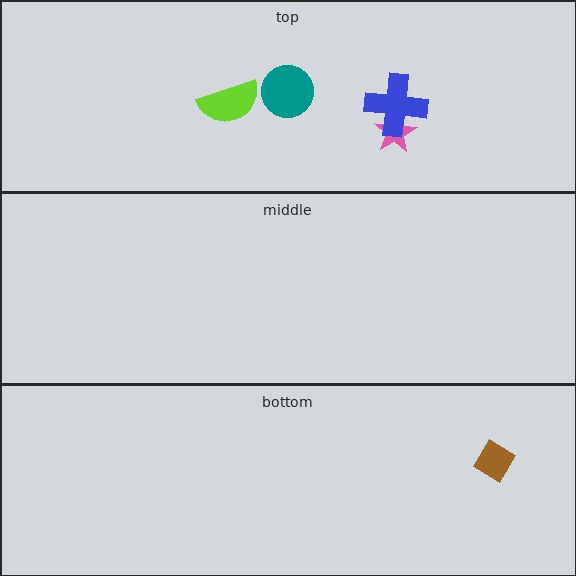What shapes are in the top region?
The pink star, the blue cross, the teal circle, the lime semicircle.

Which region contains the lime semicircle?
The top region.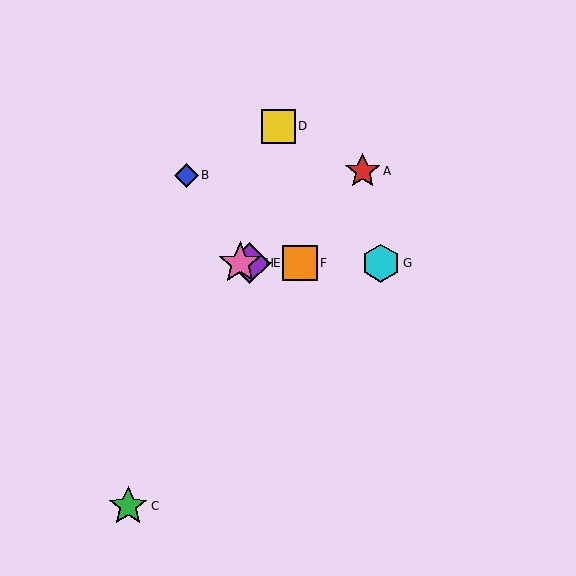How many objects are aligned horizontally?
4 objects (E, F, G, H) are aligned horizontally.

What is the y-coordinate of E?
Object E is at y≈263.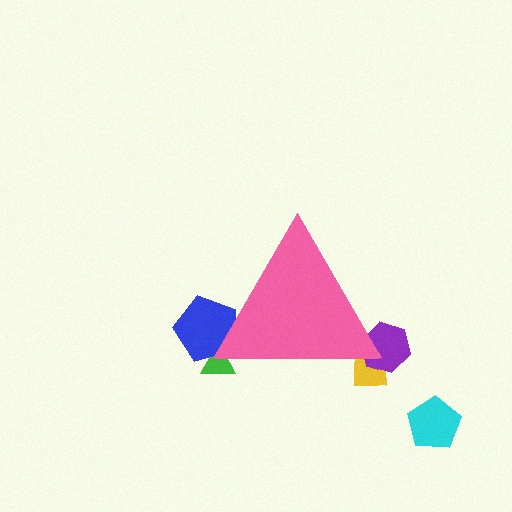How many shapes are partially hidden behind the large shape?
4 shapes are partially hidden.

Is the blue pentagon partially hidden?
Yes, the blue pentagon is partially hidden behind the pink triangle.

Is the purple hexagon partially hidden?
Yes, the purple hexagon is partially hidden behind the pink triangle.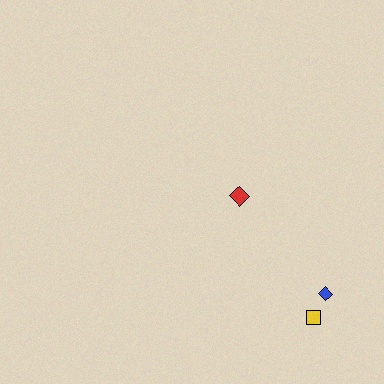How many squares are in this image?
There is 1 square.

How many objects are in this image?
There are 3 objects.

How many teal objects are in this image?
There are no teal objects.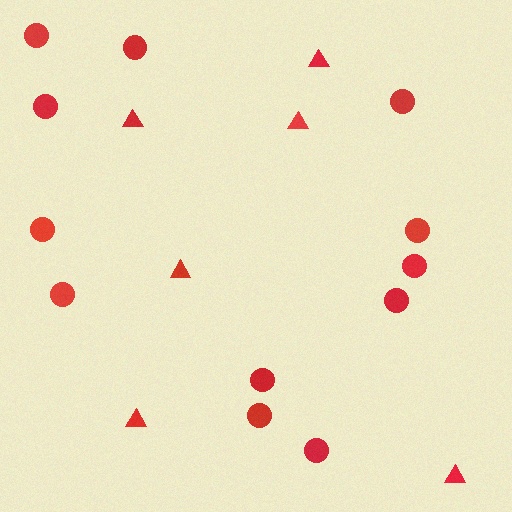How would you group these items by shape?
There are 2 groups: one group of triangles (6) and one group of circles (12).